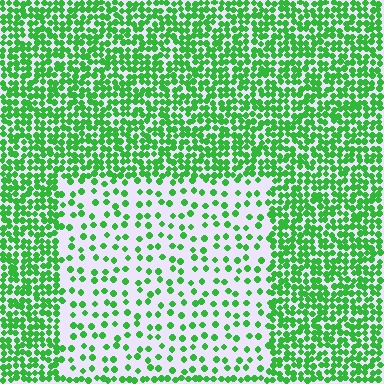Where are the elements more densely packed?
The elements are more densely packed outside the rectangle boundary.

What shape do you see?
I see a rectangle.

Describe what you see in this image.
The image contains small green elements arranged at two different densities. A rectangle-shaped region is visible where the elements are less densely packed than the surrounding area.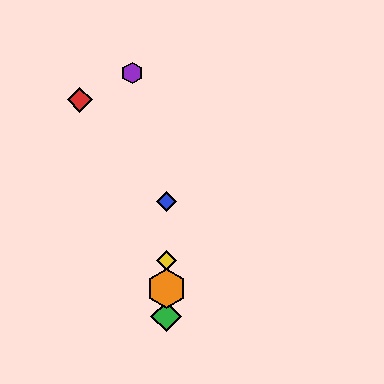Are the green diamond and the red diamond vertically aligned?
No, the green diamond is at x≈166 and the red diamond is at x≈80.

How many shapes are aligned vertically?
4 shapes (the blue diamond, the green diamond, the yellow diamond, the orange hexagon) are aligned vertically.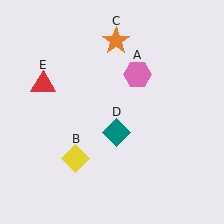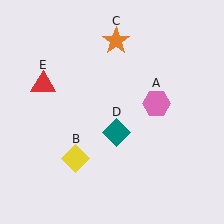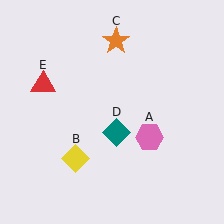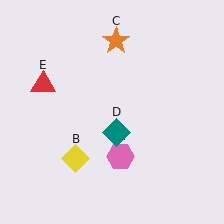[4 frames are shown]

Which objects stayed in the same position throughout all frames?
Yellow diamond (object B) and orange star (object C) and teal diamond (object D) and red triangle (object E) remained stationary.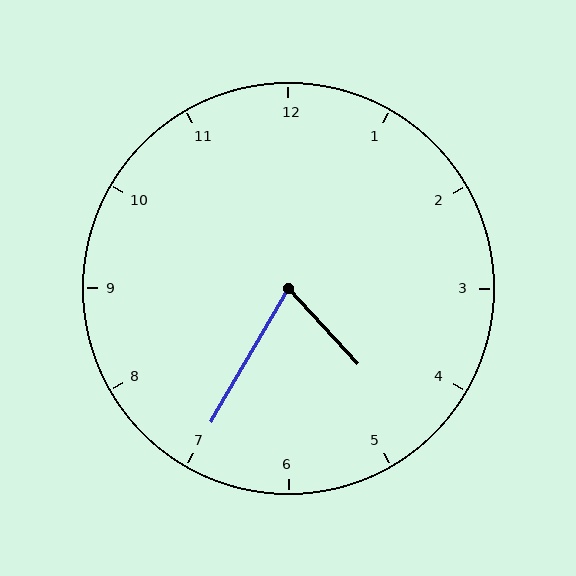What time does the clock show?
4:35.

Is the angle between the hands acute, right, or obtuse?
It is acute.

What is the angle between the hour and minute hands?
Approximately 72 degrees.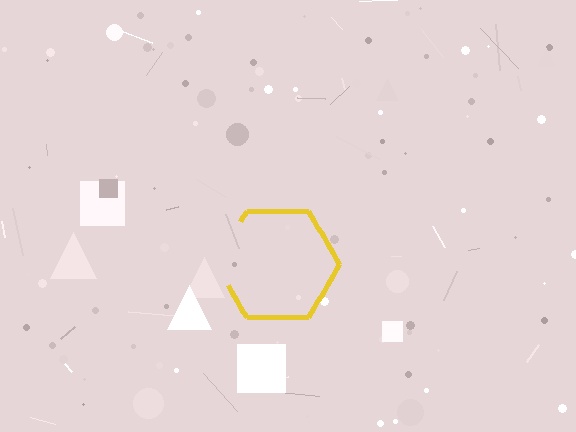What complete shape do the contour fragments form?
The contour fragments form a hexagon.